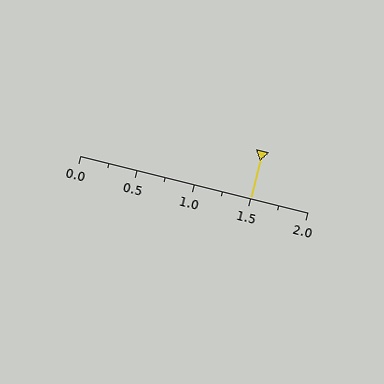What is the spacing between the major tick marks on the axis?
The major ticks are spaced 0.5 apart.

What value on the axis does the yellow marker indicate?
The marker indicates approximately 1.5.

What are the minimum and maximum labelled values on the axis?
The axis runs from 0.0 to 2.0.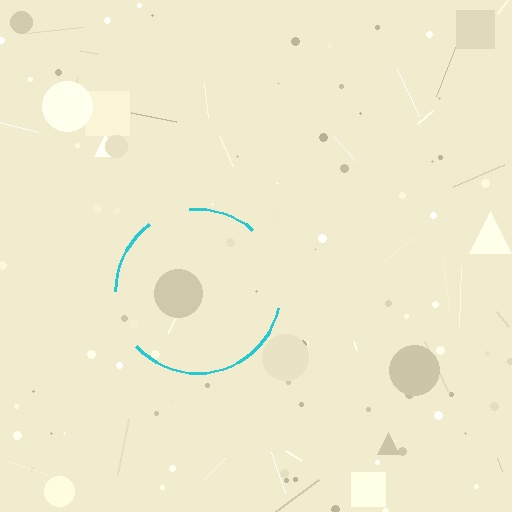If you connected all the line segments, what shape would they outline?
They would outline a circle.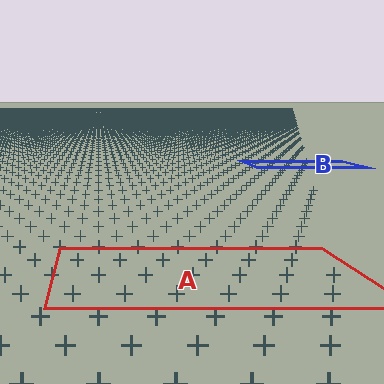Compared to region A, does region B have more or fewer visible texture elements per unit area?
Region B has more texture elements per unit area — they are packed more densely because it is farther away.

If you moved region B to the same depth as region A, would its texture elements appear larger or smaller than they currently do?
They would appear larger. At a closer depth, the same texture elements are projected at a bigger on-screen size.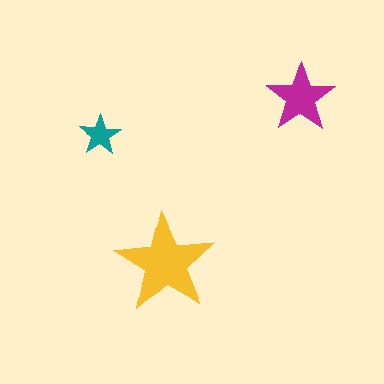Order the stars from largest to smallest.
the yellow one, the magenta one, the teal one.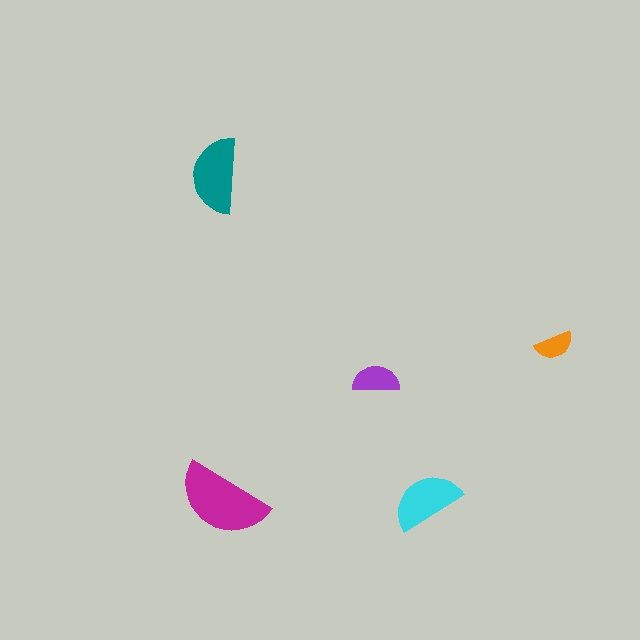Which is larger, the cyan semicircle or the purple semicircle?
The cyan one.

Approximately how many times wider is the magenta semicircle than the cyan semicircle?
About 1.5 times wider.